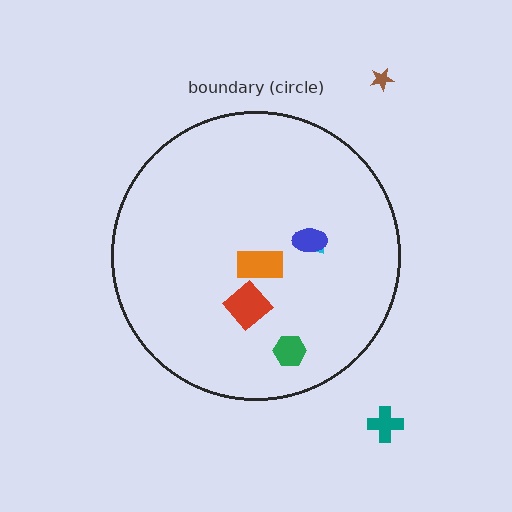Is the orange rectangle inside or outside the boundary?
Inside.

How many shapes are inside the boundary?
5 inside, 2 outside.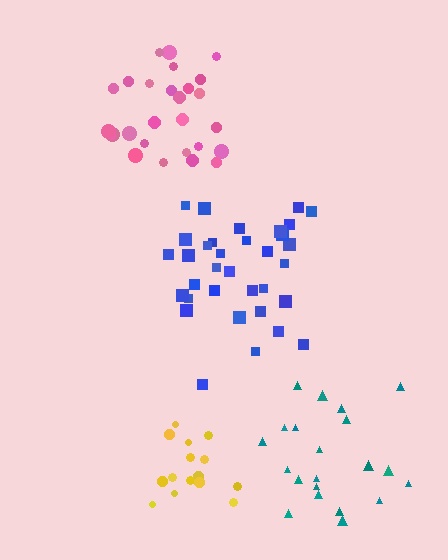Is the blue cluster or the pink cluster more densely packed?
Blue.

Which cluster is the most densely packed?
Yellow.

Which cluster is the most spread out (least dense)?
Teal.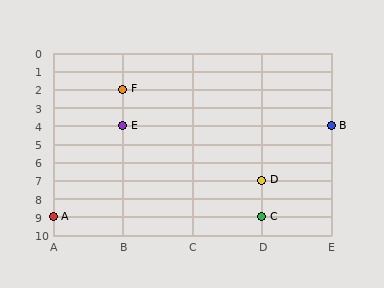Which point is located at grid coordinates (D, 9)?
Point C is at (D, 9).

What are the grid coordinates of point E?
Point E is at grid coordinates (B, 4).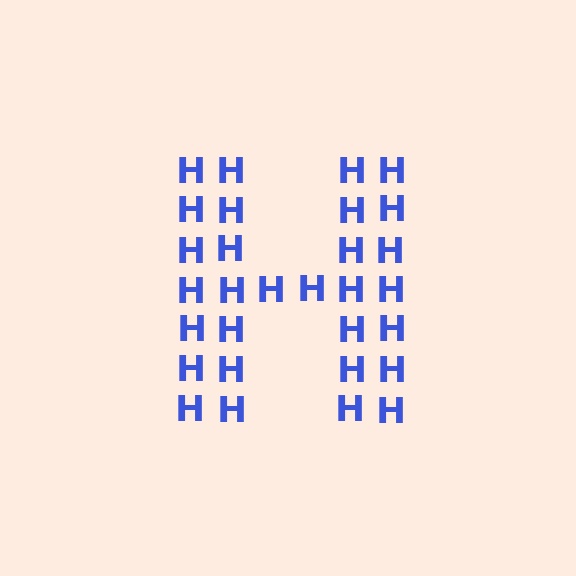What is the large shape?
The large shape is the letter H.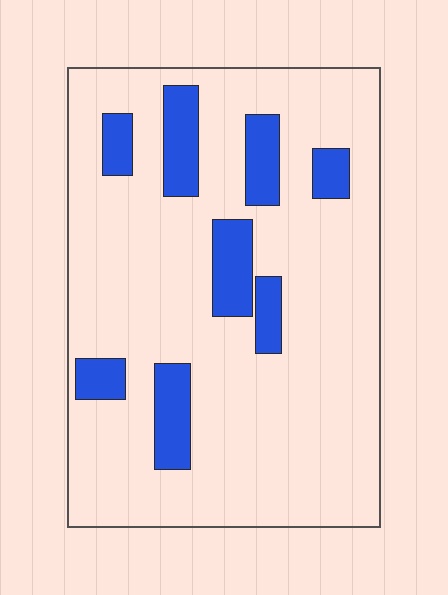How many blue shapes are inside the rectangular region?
8.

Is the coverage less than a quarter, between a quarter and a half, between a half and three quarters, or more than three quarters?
Less than a quarter.